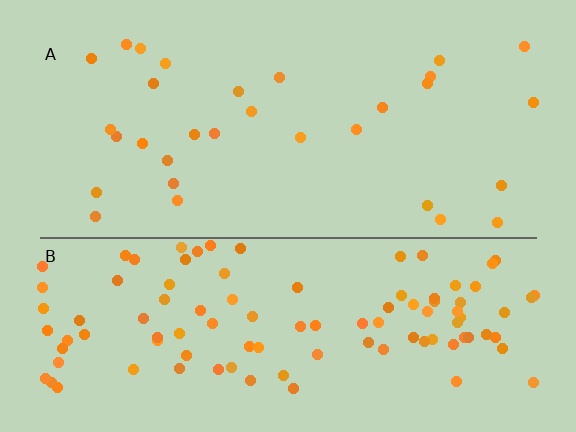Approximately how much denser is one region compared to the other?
Approximately 3.4× — region B over region A.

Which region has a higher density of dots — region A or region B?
B (the bottom).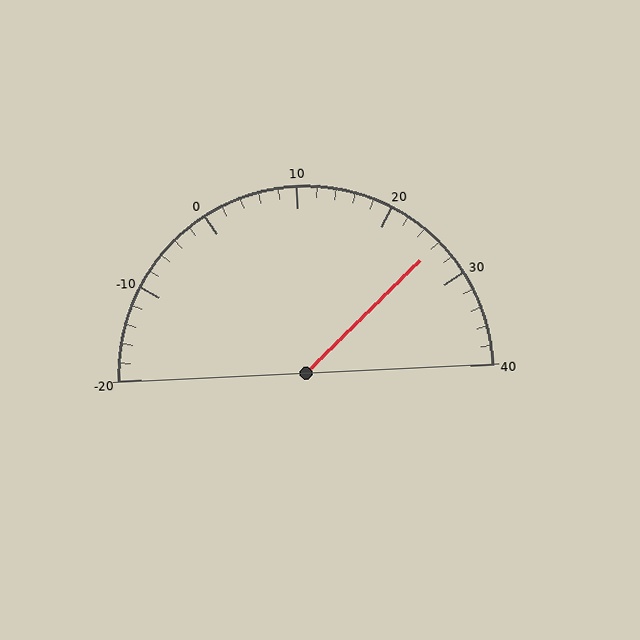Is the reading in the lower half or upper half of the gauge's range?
The reading is in the upper half of the range (-20 to 40).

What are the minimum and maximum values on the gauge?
The gauge ranges from -20 to 40.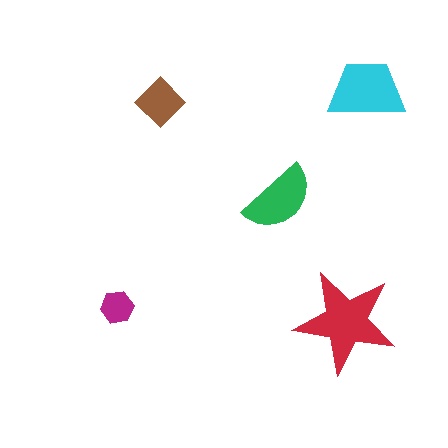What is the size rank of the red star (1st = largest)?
1st.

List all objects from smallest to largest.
The magenta hexagon, the brown diamond, the green semicircle, the cyan trapezoid, the red star.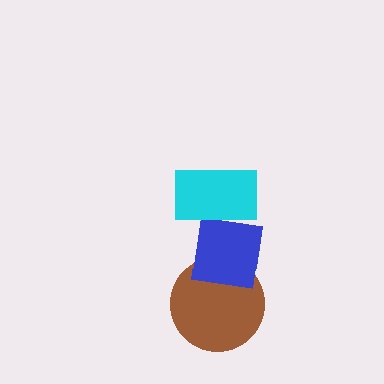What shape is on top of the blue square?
The cyan rectangle is on top of the blue square.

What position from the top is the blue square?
The blue square is 2nd from the top.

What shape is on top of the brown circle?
The blue square is on top of the brown circle.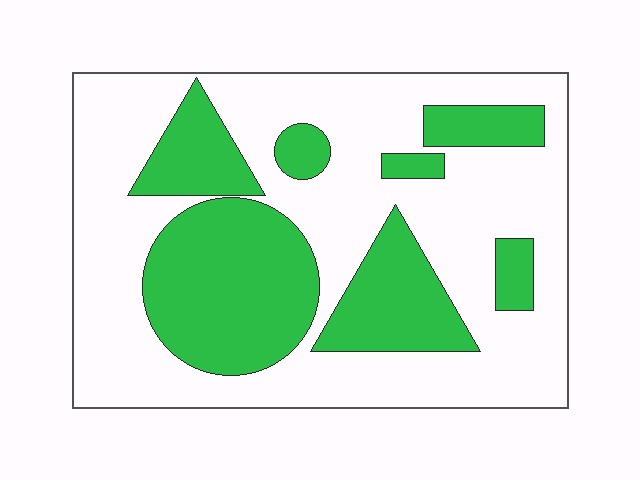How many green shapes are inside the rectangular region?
7.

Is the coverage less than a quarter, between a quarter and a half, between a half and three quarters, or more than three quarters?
Between a quarter and a half.